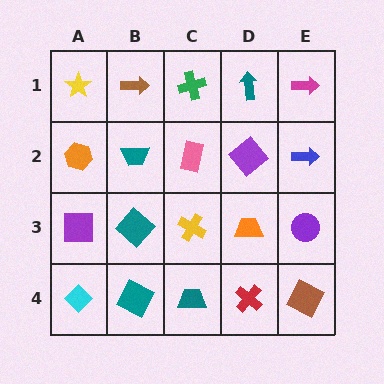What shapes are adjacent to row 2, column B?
A brown arrow (row 1, column B), a teal diamond (row 3, column B), an orange hexagon (row 2, column A), a pink rectangle (row 2, column C).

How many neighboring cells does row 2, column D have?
4.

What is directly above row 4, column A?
A purple square.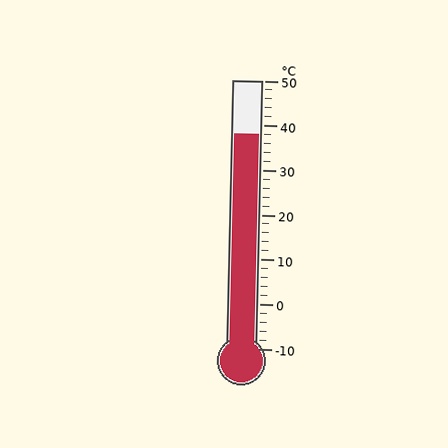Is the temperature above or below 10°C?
The temperature is above 10°C.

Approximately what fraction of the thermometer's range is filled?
The thermometer is filled to approximately 80% of its range.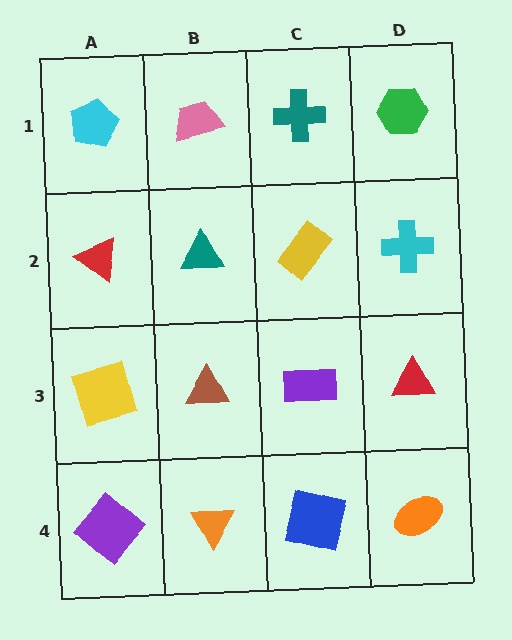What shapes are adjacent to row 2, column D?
A green hexagon (row 1, column D), a red triangle (row 3, column D), a yellow rectangle (row 2, column C).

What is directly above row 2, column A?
A cyan pentagon.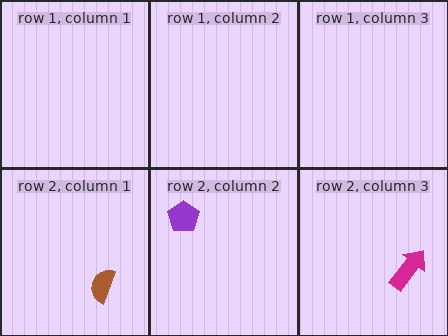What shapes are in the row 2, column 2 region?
The purple pentagon.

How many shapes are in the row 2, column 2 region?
1.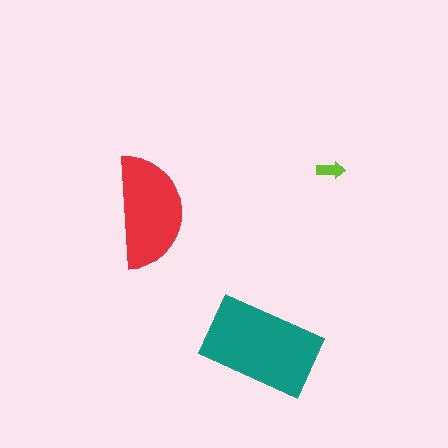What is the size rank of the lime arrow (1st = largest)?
3rd.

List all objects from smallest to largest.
The lime arrow, the red semicircle, the teal rectangle.